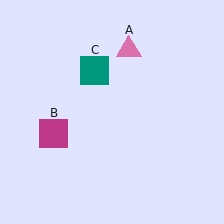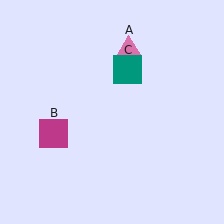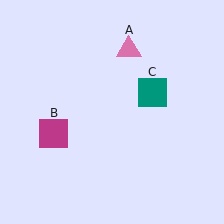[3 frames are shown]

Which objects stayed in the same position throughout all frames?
Pink triangle (object A) and magenta square (object B) remained stationary.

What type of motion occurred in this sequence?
The teal square (object C) rotated clockwise around the center of the scene.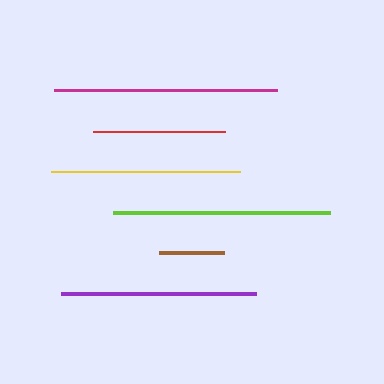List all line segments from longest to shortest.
From longest to shortest: magenta, lime, purple, yellow, red, brown.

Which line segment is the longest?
The magenta line is the longest at approximately 223 pixels.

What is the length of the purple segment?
The purple segment is approximately 195 pixels long.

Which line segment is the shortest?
The brown line is the shortest at approximately 66 pixels.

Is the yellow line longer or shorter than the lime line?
The lime line is longer than the yellow line.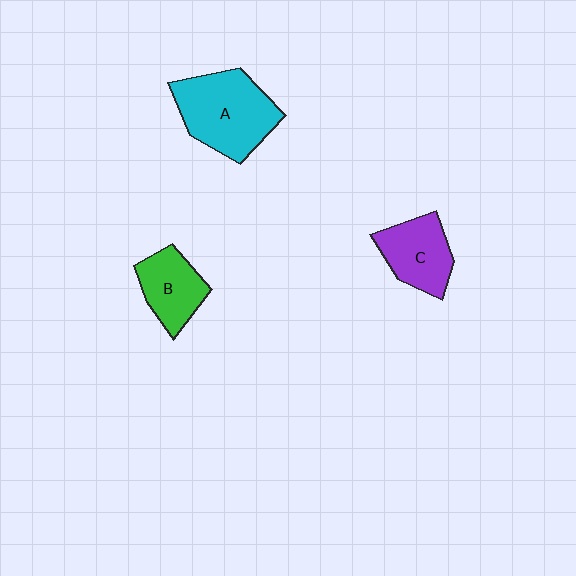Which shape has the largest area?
Shape A (cyan).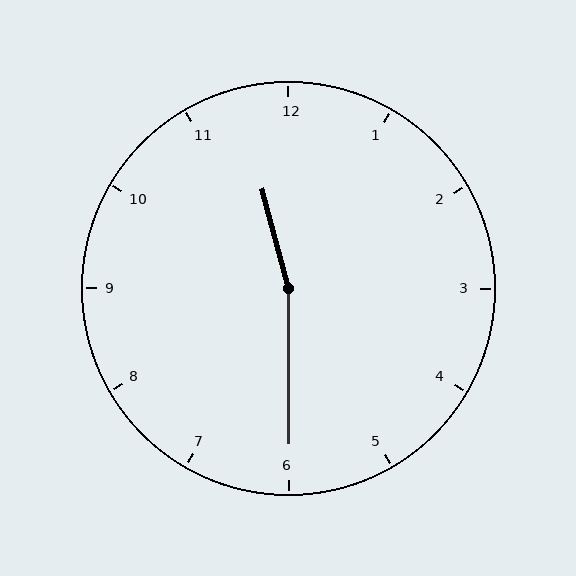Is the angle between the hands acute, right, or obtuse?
It is obtuse.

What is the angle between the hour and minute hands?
Approximately 165 degrees.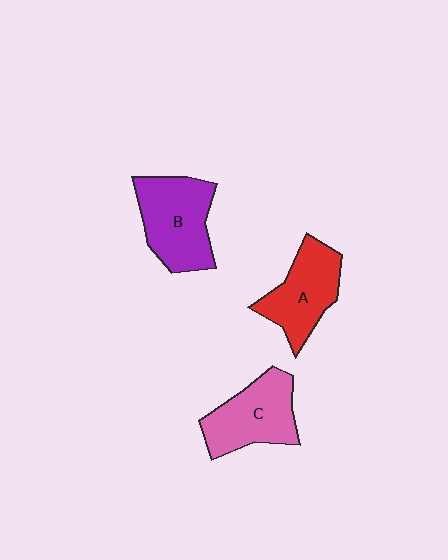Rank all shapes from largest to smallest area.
From largest to smallest: B (purple), C (pink), A (red).